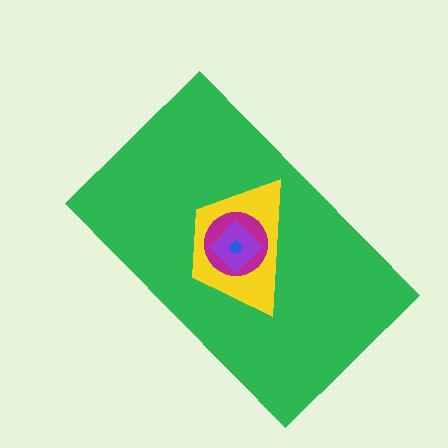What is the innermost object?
The blue hexagon.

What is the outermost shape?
The green rectangle.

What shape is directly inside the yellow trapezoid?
The magenta circle.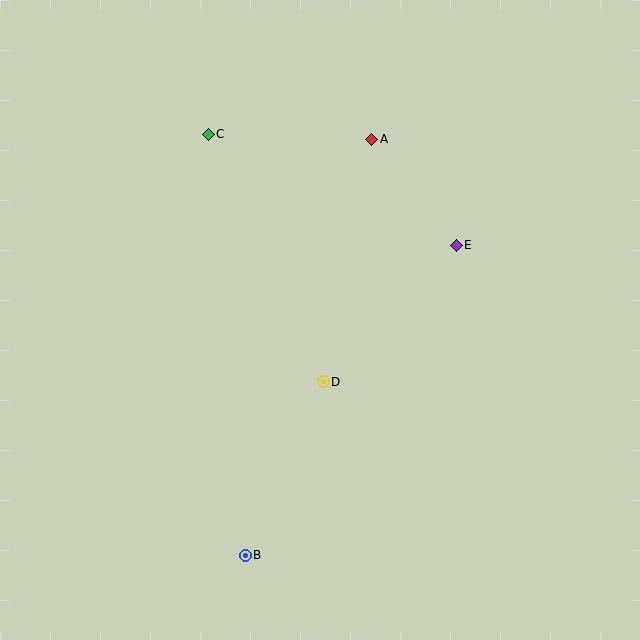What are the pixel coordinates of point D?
Point D is at (323, 382).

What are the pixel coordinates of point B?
Point B is at (245, 555).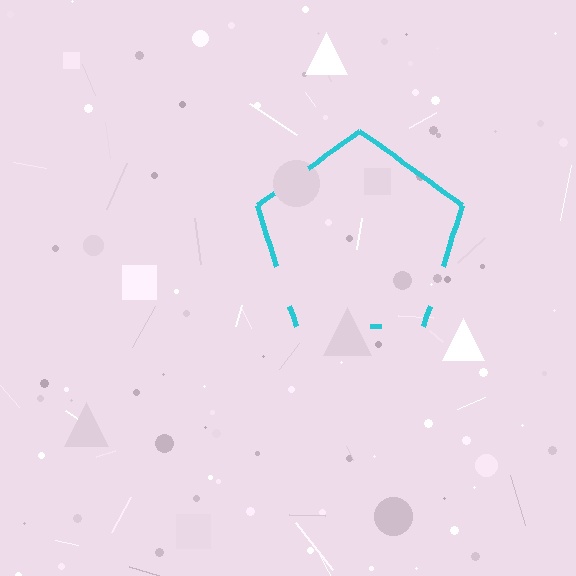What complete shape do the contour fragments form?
The contour fragments form a pentagon.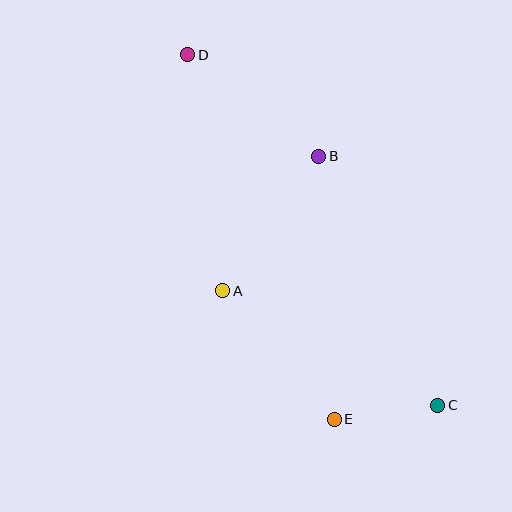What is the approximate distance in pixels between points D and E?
The distance between D and E is approximately 393 pixels.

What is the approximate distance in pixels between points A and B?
The distance between A and B is approximately 166 pixels.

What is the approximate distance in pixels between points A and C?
The distance between A and C is approximately 243 pixels.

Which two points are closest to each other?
Points C and E are closest to each other.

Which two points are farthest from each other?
Points C and D are farthest from each other.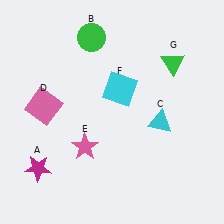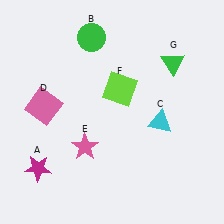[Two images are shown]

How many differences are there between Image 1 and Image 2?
There is 1 difference between the two images.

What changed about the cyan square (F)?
In Image 1, F is cyan. In Image 2, it changed to lime.